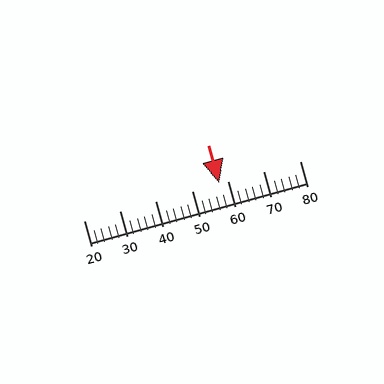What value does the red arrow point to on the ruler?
The red arrow points to approximately 58.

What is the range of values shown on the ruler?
The ruler shows values from 20 to 80.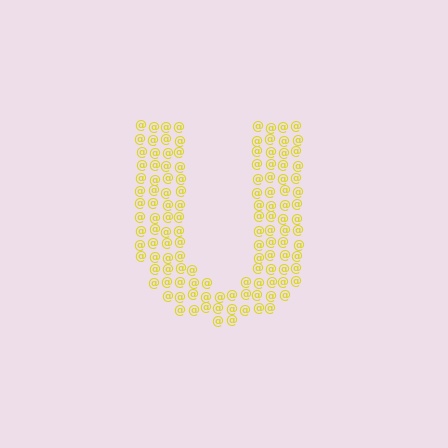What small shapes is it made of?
It is made of small at signs.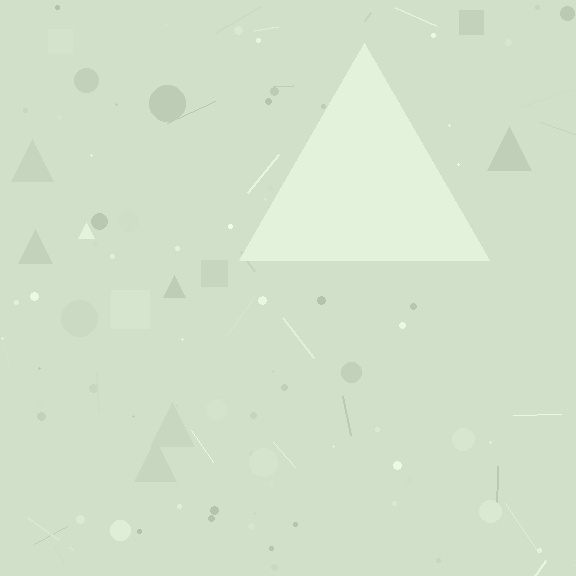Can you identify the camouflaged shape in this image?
The camouflaged shape is a triangle.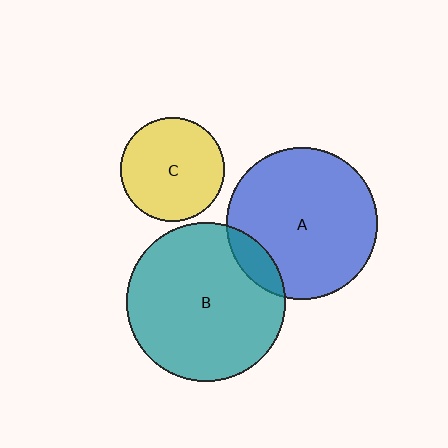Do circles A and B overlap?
Yes.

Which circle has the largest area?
Circle B (teal).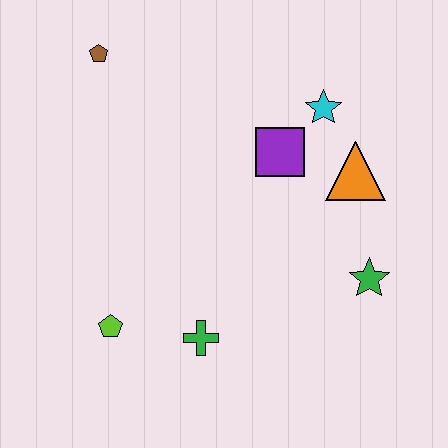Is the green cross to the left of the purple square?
Yes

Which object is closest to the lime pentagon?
The green cross is closest to the lime pentagon.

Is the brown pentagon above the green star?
Yes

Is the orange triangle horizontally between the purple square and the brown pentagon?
No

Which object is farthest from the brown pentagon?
The green star is farthest from the brown pentagon.